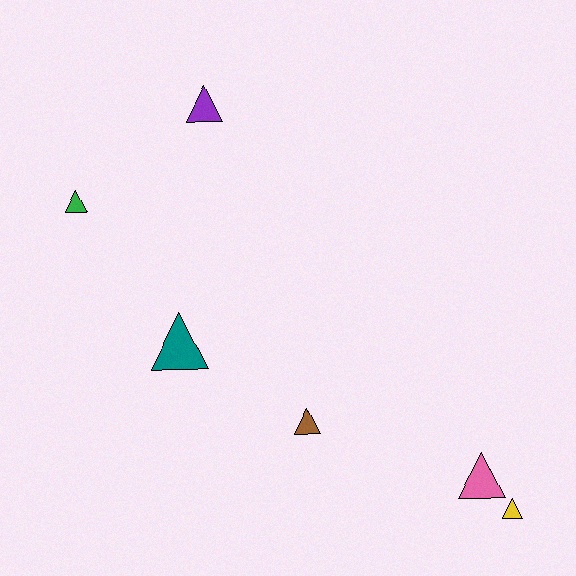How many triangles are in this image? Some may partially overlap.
There are 6 triangles.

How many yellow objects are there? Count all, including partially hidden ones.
There is 1 yellow object.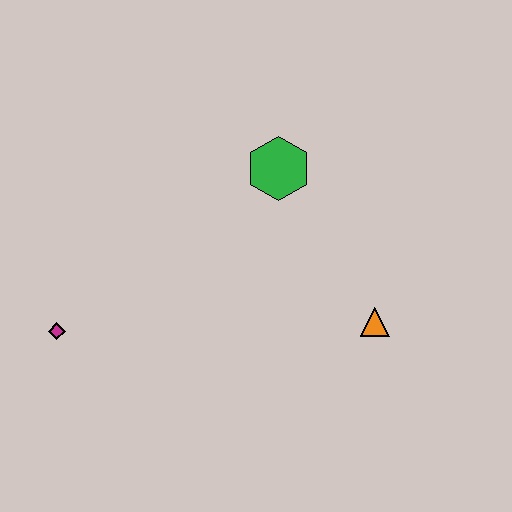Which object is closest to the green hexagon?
The orange triangle is closest to the green hexagon.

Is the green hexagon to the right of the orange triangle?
No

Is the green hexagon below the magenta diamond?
No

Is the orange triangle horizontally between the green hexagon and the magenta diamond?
No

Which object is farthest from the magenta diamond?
The orange triangle is farthest from the magenta diamond.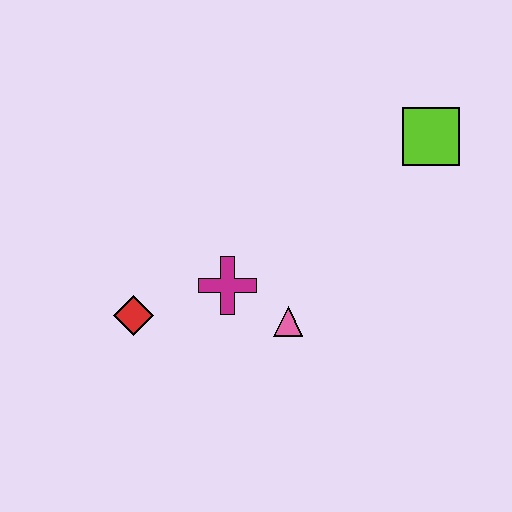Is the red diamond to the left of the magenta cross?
Yes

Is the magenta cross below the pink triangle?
No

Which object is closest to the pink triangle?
The magenta cross is closest to the pink triangle.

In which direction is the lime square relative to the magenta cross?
The lime square is to the right of the magenta cross.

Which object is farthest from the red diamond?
The lime square is farthest from the red diamond.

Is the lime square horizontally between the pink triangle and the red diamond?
No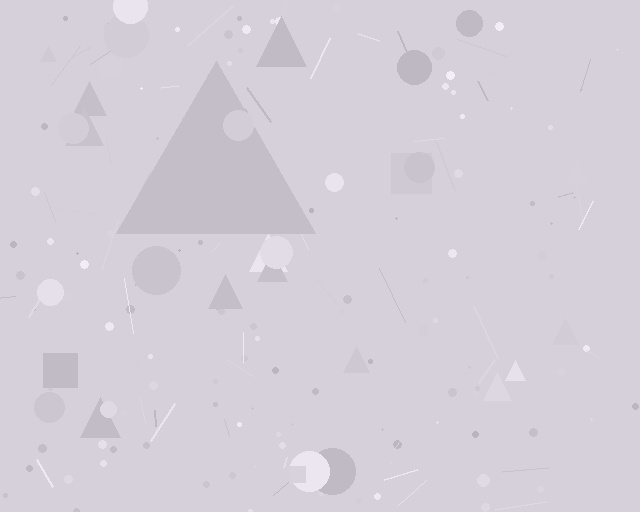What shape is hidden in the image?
A triangle is hidden in the image.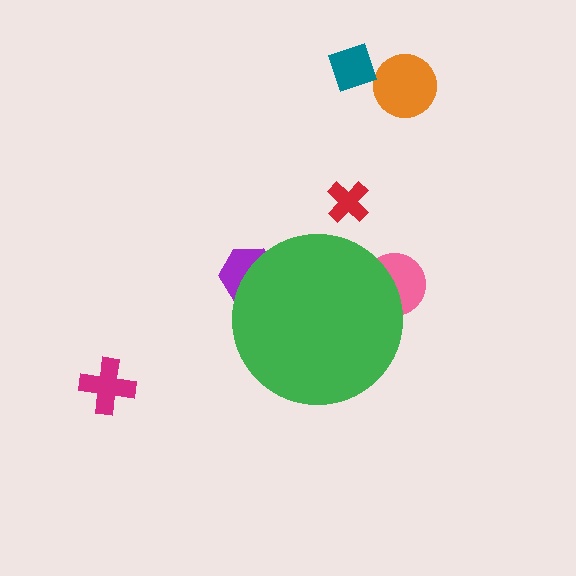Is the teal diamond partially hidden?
No, the teal diamond is fully visible.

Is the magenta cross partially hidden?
No, the magenta cross is fully visible.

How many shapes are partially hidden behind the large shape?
2 shapes are partially hidden.